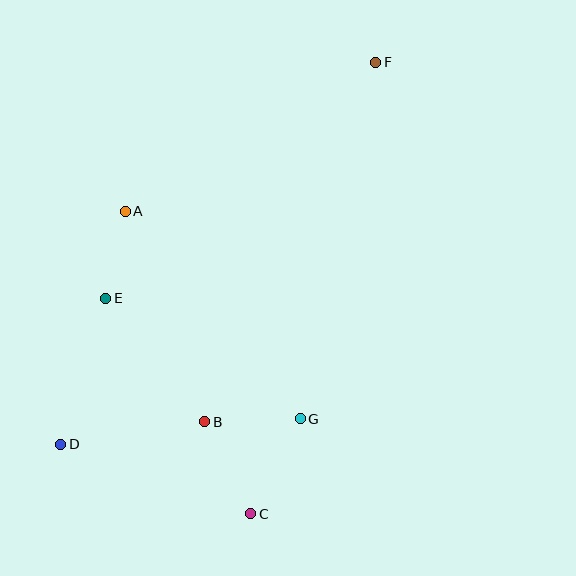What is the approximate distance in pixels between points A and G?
The distance between A and G is approximately 271 pixels.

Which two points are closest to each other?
Points A and E are closest to each other.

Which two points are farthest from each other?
Points D and F are farthest from each other.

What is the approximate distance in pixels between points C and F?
The distance between C and F is approximately 468 pixels.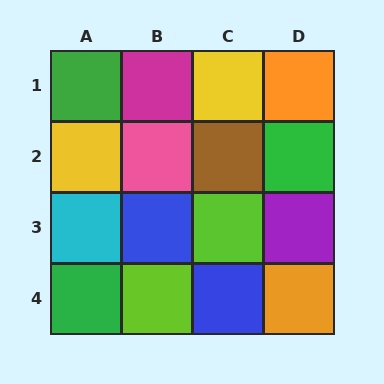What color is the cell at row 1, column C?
Yellow.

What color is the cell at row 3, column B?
Blue.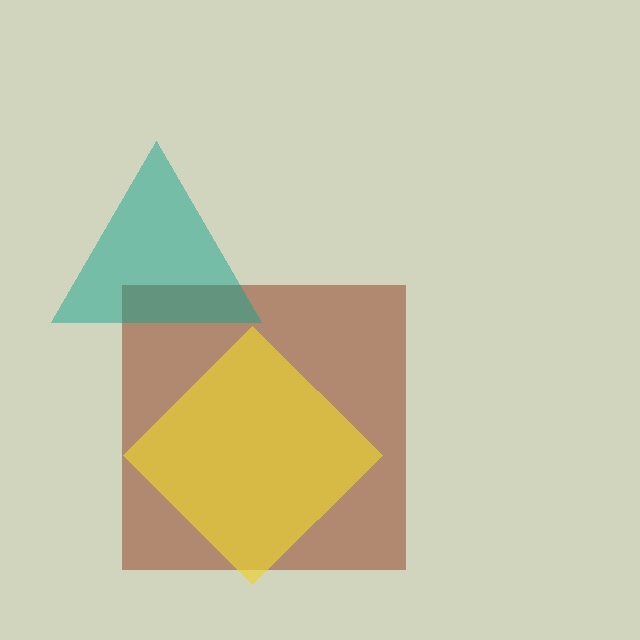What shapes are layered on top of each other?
The layered shapes are: a brown square, a teal triangle, a yellow diamond.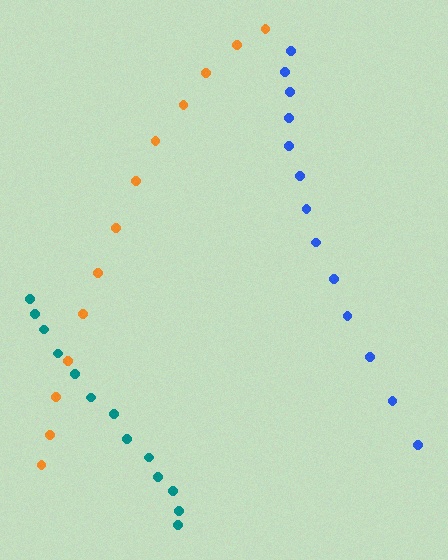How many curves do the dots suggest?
There are 3 distinct paths.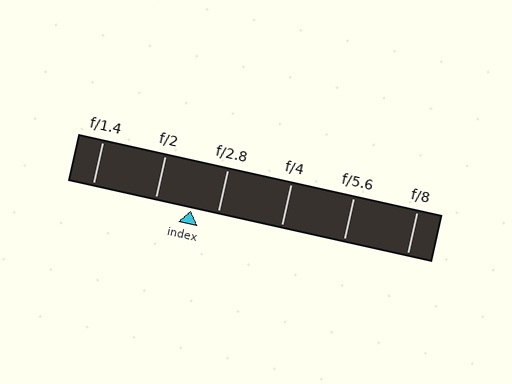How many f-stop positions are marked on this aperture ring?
There are 6 f-stop positions marked.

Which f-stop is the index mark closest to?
The index mark is closest to f/2.8.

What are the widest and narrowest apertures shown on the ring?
The widest aperture shown is f/1.4 and the narrowest is f/8.